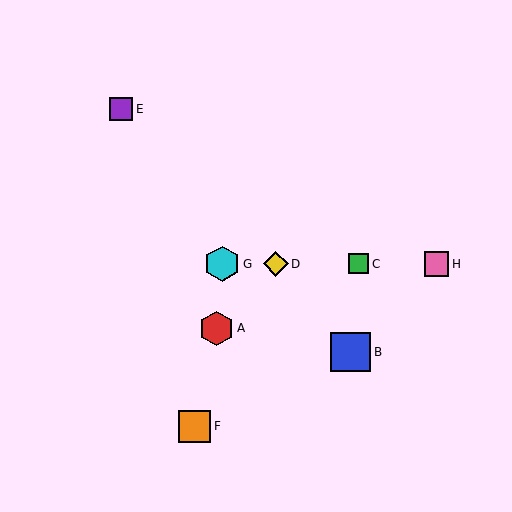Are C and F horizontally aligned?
No, C is at y≈264 and F is at y≈426.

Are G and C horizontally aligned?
Yes, both are at y≈264.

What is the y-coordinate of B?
Object B is at y≈352.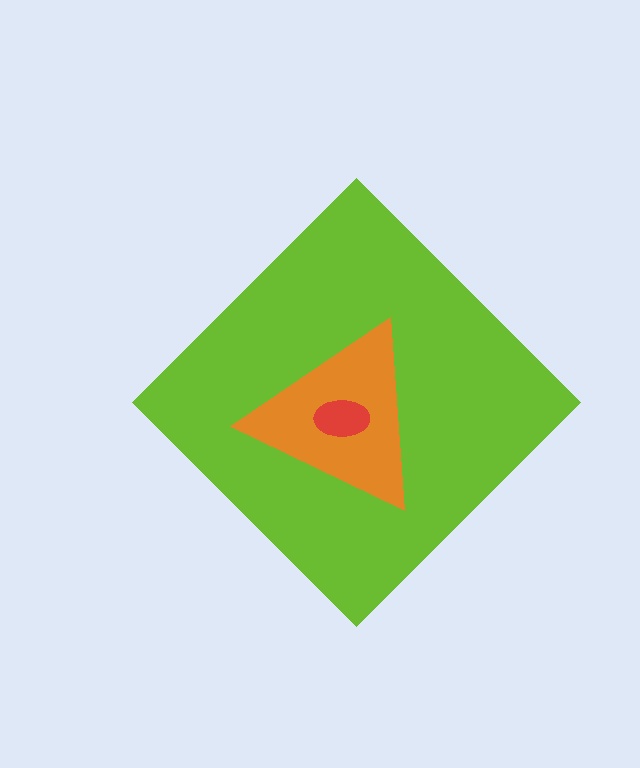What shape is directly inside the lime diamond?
The orange triangle.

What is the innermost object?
The red ellipse.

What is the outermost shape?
The lime diamond.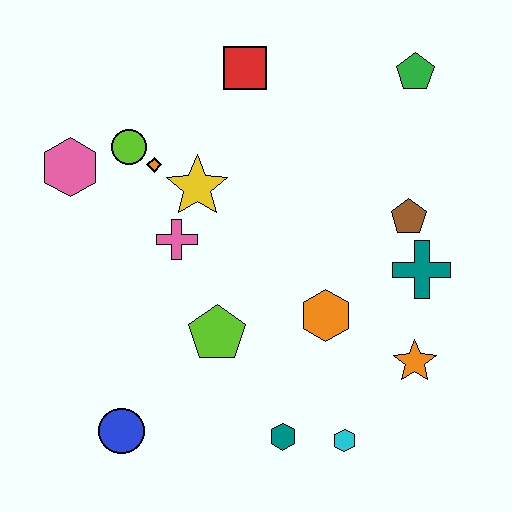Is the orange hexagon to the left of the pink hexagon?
No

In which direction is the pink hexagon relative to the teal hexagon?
The pink hexagon is above the teal hexagon.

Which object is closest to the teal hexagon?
The cyan hexagon is closest to the teal hexagon.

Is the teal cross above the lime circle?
No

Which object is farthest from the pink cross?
The green pentagon is farthest from the pink cross.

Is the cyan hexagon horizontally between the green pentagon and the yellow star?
Yes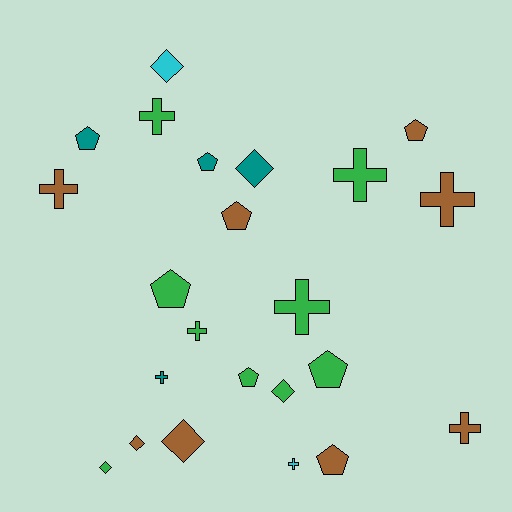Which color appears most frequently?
Green, with 9 objects.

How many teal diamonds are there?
There is 1 teal diamond.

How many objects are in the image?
There are 23 objects.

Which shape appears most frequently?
Cross, with 9 objects.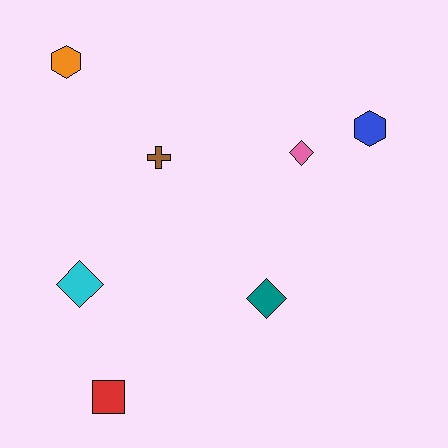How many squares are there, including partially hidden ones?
There is 1 square.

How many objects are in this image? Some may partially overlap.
There are 7 objects.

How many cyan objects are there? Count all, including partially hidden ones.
There is 1 cyan object.